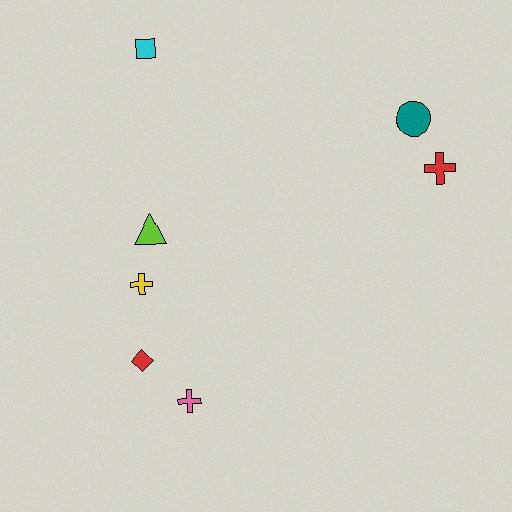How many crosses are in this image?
There are 3 crosses.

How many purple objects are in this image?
There are no purple objects.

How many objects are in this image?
There are 7 objects.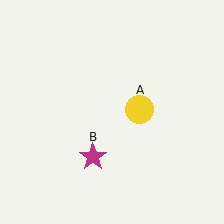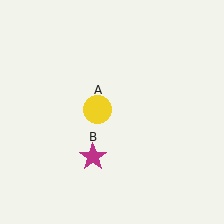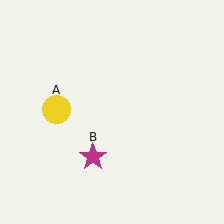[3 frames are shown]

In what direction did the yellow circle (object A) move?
The yellow circle (object A) moved left.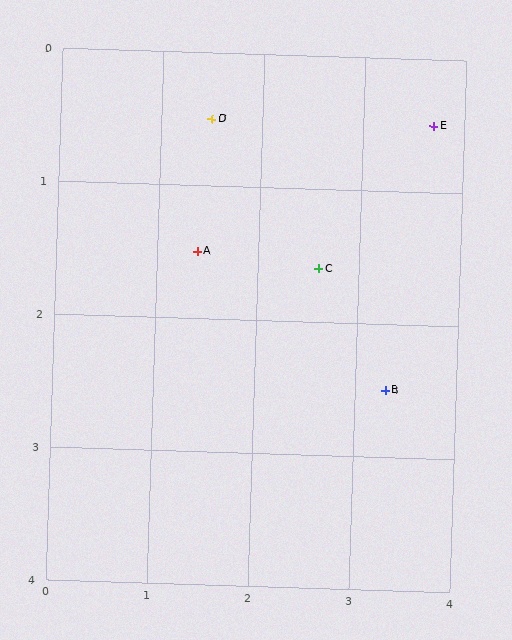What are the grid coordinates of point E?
Point E is at approximately (3.7, 0.5).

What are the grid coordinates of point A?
Point A is at approximately (1.4, 1.5).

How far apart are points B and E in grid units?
Points B and E are about 2.0 grid units apart.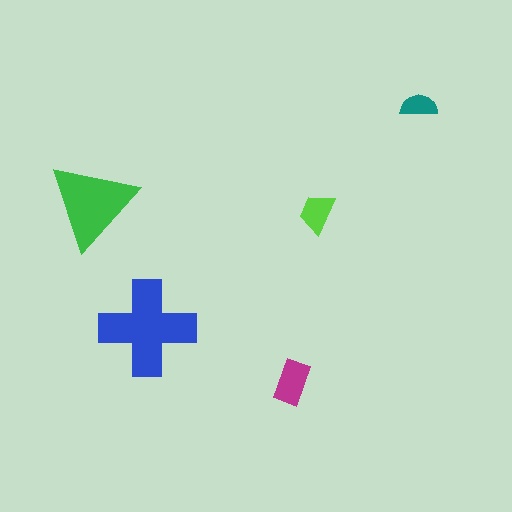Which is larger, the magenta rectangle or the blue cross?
The blue cross.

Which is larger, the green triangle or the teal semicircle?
The green triangle.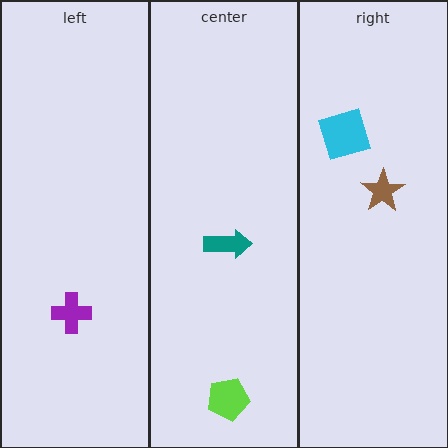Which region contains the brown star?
The right region.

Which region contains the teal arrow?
The center region.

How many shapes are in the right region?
2.